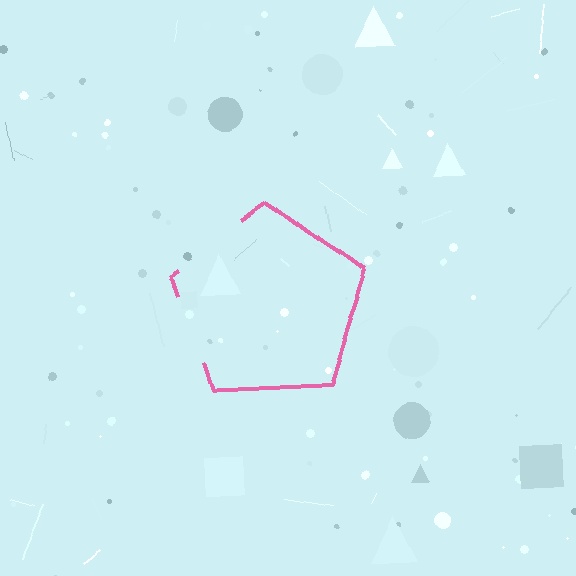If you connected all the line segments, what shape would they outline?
They would outline a pentagon.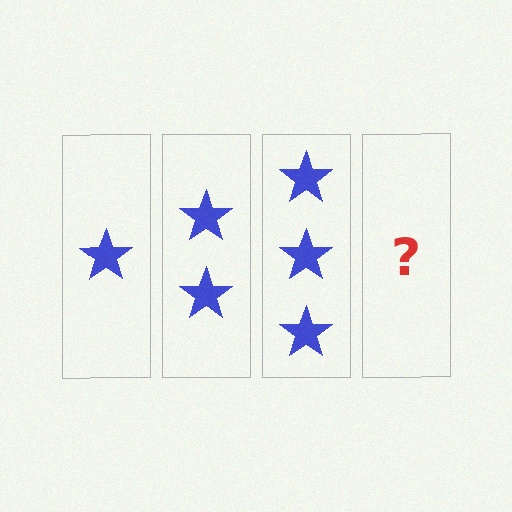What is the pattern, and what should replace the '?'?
The pattern is that each step adds one more star. The '?' should be 4 stars.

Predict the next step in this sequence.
The next step is 4 stars.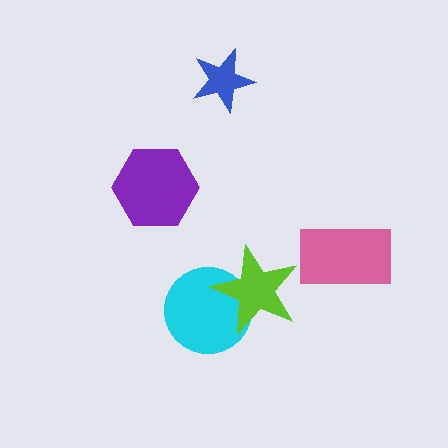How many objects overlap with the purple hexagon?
0 objects overlap with the purple hexagon.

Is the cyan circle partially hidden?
Yes, it is partially covered by another shape.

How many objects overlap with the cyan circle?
1 object overlaps with the cyan circle.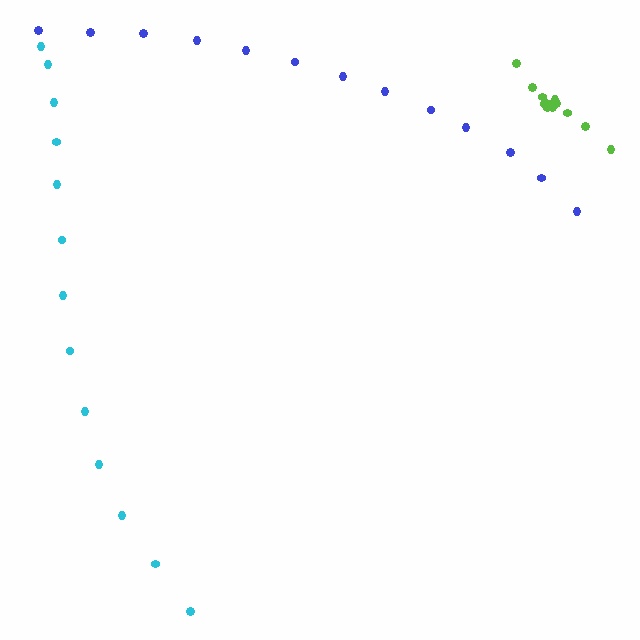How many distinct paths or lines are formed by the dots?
There are 3 distinct paths.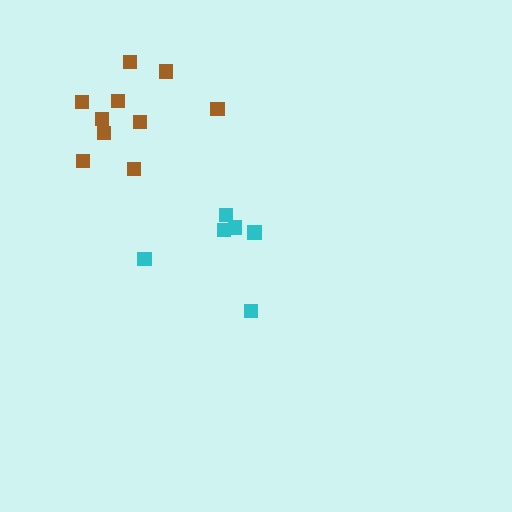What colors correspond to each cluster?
The clusters are colored: brown, cyan.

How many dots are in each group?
Group 1: 10 dots, Group 2: 6 dots (16 total).